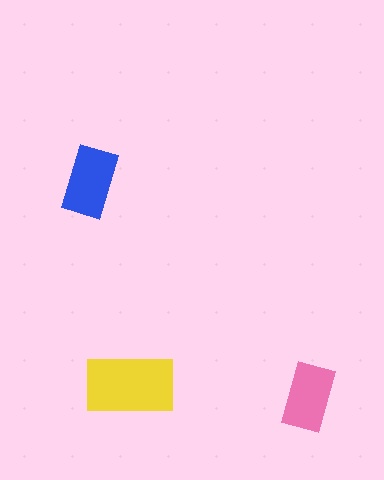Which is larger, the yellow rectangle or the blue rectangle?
The yellow one.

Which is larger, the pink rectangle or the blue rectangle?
The blue one.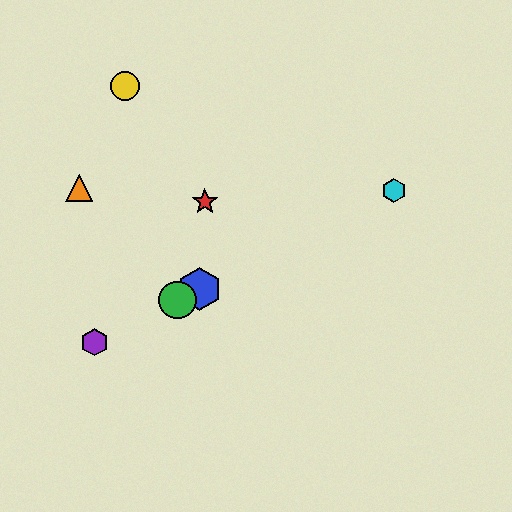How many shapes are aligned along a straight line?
4 shapes (the blue hexagon, the green circle, the purple hexagon, the cyan hexagon) are aligned along a straight line.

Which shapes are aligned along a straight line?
The blue hexagon, the green circle, the purple hexagon, the cyan hexagon are aligned along a straight line.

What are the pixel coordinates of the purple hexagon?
The purple hexagon is at (95, 342).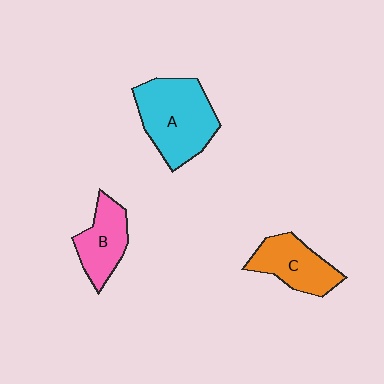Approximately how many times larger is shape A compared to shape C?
Approximately 1.5 times.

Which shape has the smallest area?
Shape B (pink).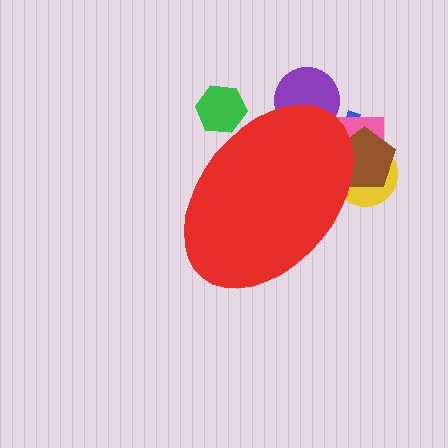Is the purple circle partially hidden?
Yes, the purple circle is partially hidden behind the red ellipse.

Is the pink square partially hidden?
Yes, the pink square is partially hidden behind the red ellipse.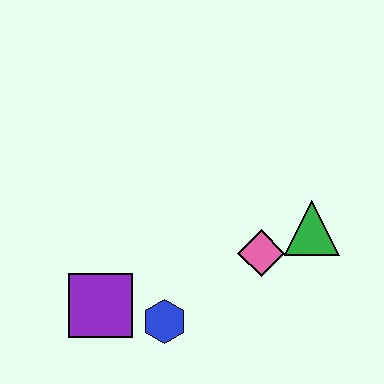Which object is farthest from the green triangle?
The purple square is farthest from the green triangle.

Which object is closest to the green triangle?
The pink diamond is closest to the green triangle.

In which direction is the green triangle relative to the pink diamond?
The green triangle is to the right of the pink diamond.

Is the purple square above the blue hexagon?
Yes